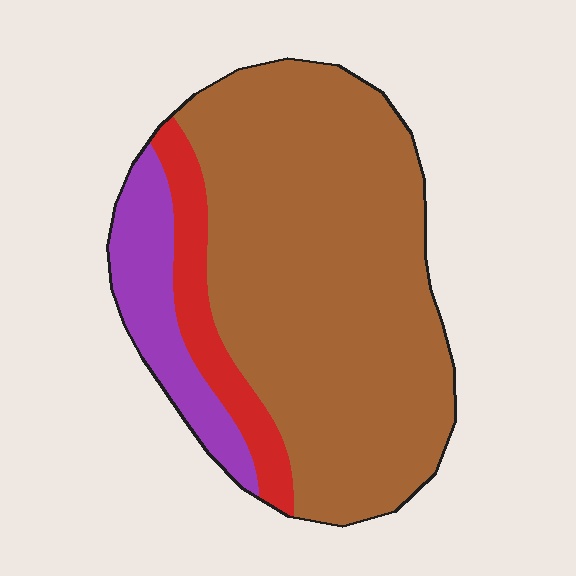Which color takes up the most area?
Brown, at roughly 75%.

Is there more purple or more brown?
Brown.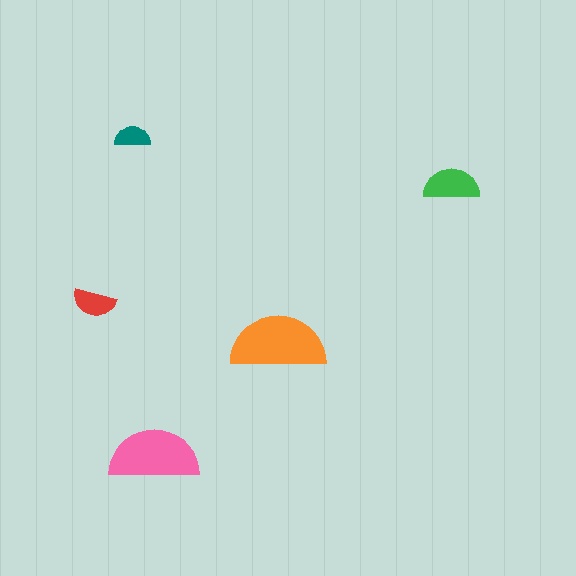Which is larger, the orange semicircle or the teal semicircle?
The orange one.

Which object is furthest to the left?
The red semicircle is leftmost.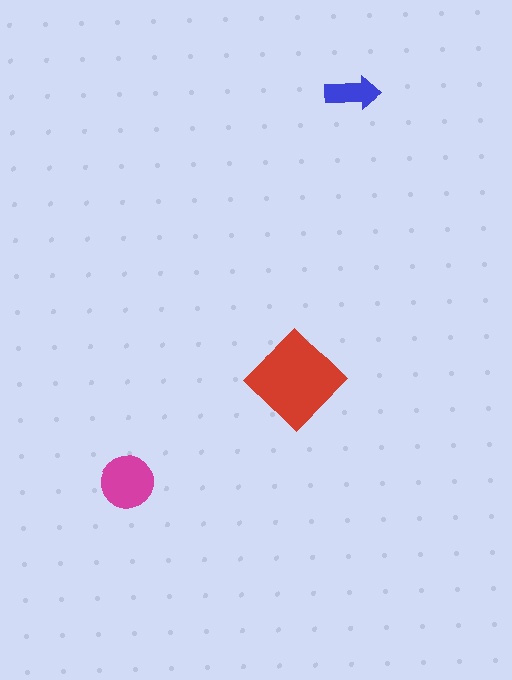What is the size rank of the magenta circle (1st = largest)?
2nd.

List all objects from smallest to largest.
The blue arrow, the magenta circle, the red diamond.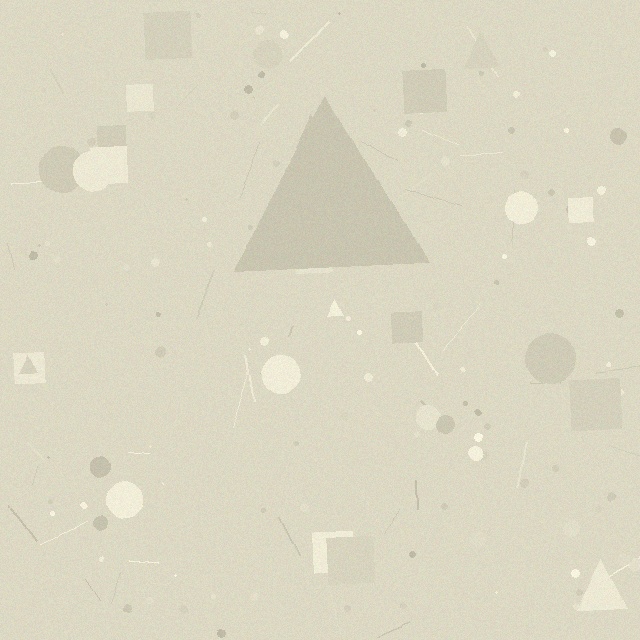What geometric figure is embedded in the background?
A triangle is embedded in the background.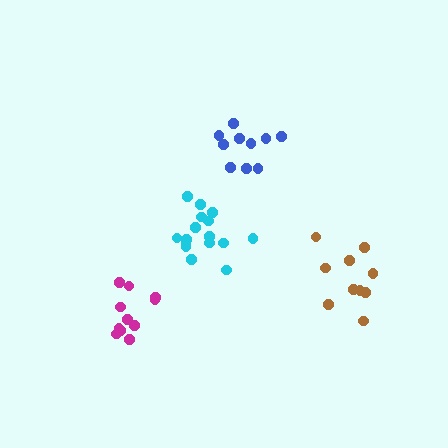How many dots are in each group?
Group 1: 11 dots, Group 2: 10 dots, Group 3: 16 dots, Group 4: 10 dots (47 total).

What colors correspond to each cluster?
The clusters are colored: magenta, brown, cyan, blue.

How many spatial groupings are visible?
There are 4 spatial groupings.